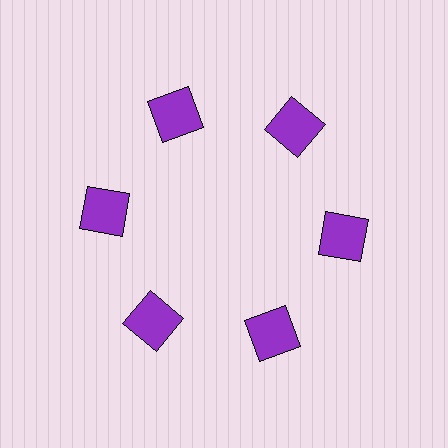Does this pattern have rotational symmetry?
Yes, this pattern has 6-fold rotational symmetry. It looks the same after rotating 60 degrees around the center.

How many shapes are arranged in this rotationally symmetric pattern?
There are 6 shapes, arranged in 6 groups of 1.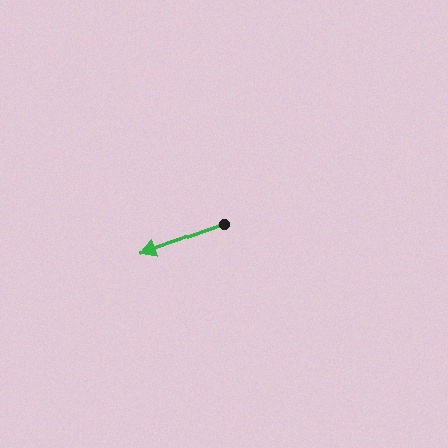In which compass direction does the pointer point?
West.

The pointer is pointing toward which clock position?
Roughly 8 o'clock.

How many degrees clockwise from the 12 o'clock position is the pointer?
Approximately 250 degrees.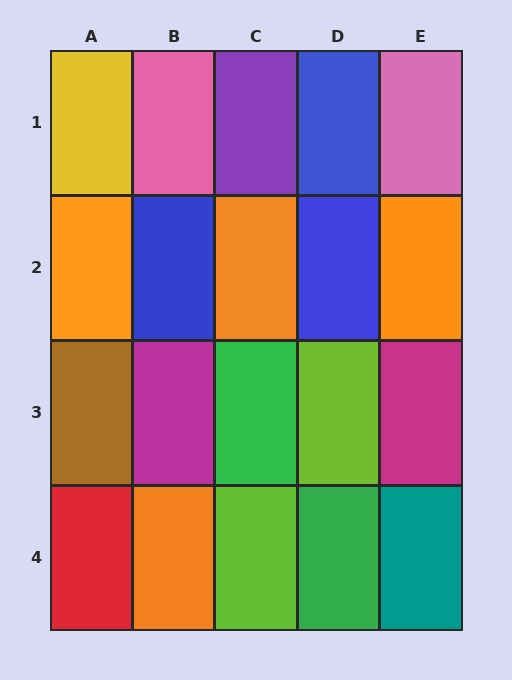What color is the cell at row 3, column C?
Green.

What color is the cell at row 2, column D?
Blue.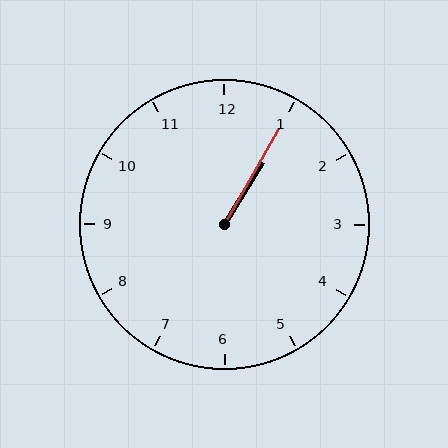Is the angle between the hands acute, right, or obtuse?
It is acute.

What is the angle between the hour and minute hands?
Approximately 2 degrees.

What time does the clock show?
1:05.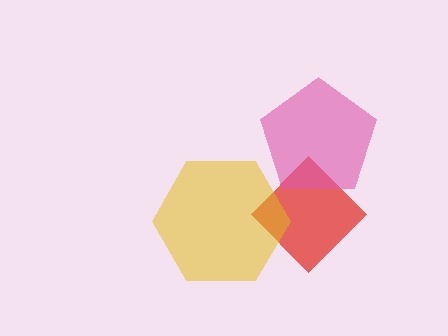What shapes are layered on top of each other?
The layered shapes are: a red diamond, a pink pentagon, a yellow hexagon.